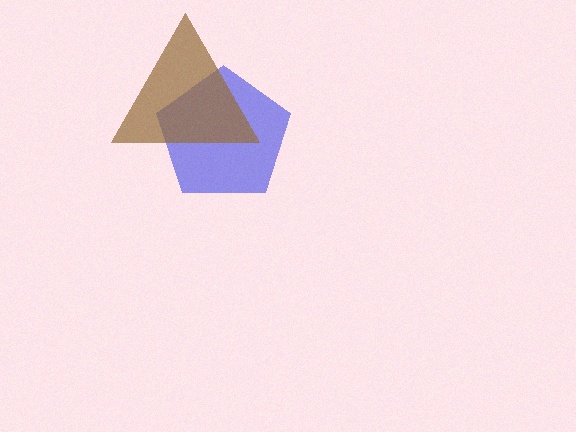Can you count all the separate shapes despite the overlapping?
Yes, there are 2 separate shapes.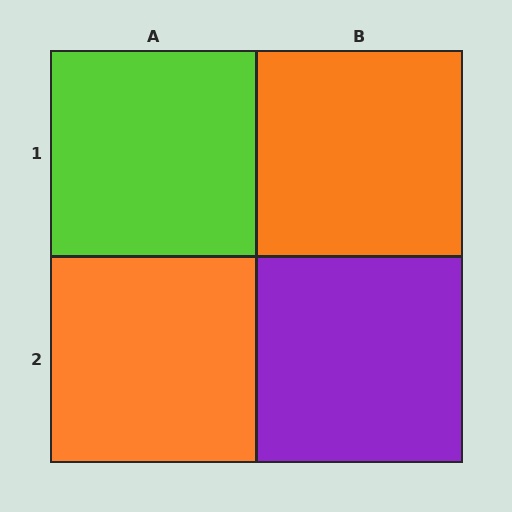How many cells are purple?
1 cell is purple.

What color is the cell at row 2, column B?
Purple.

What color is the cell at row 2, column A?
Orange.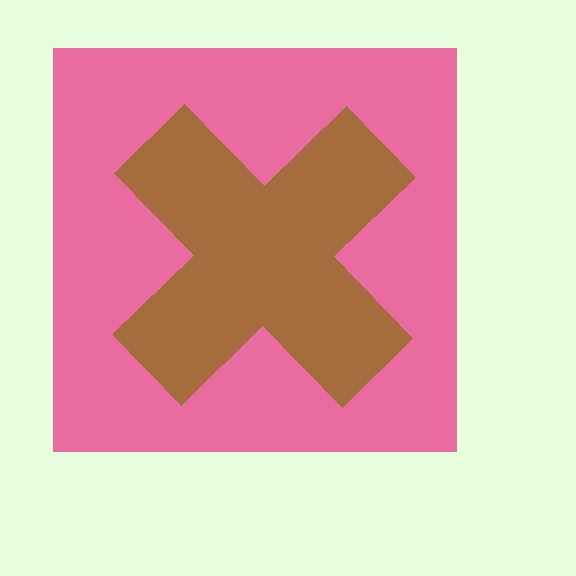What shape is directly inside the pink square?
The brown cross.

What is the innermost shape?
The brown cross.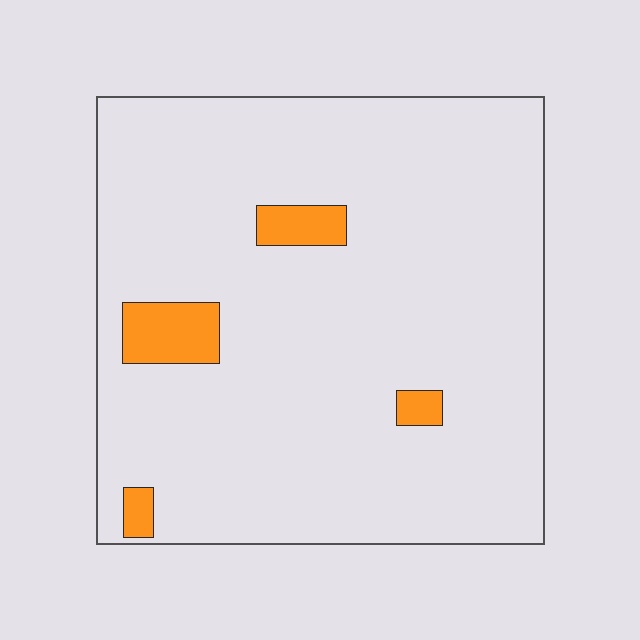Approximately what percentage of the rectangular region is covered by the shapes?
Approximately 5%.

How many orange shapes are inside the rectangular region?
4.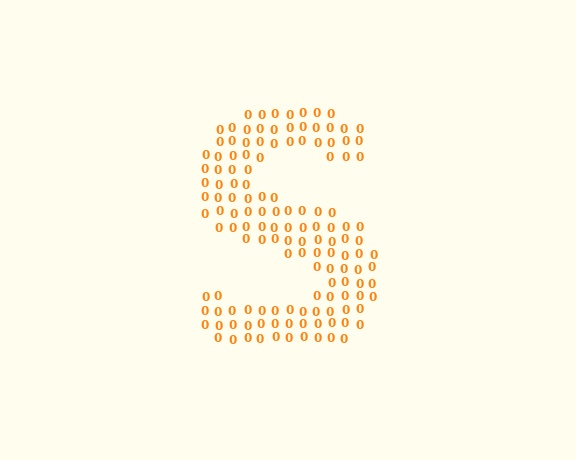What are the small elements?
The small elements are digit 0's.